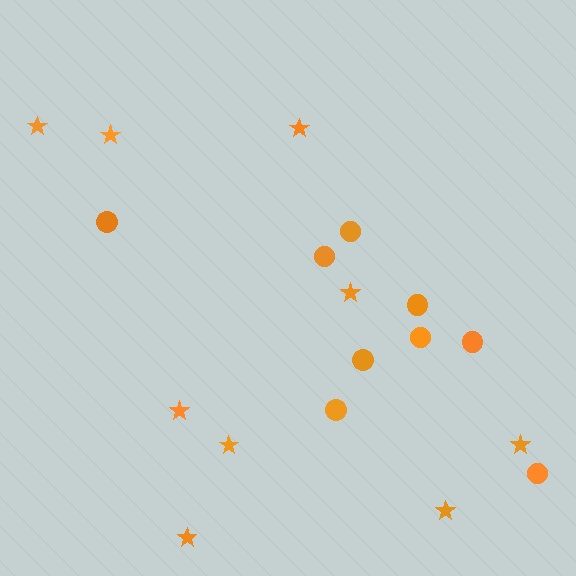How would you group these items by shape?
There are 2 groups: one group of circles (9) and one group of stars (9).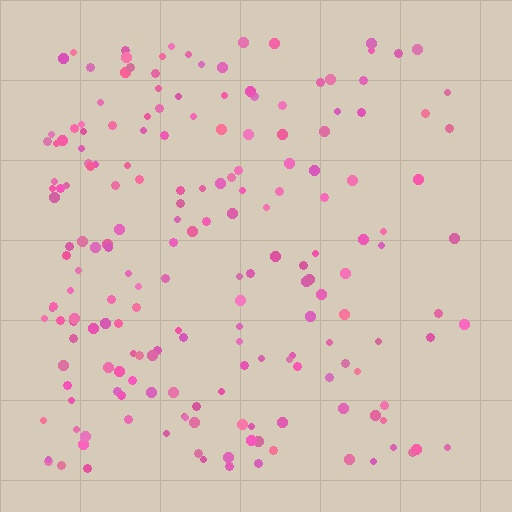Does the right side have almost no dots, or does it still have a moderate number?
Still a moderate number, just noticeably fewer than the left.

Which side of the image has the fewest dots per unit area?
The right.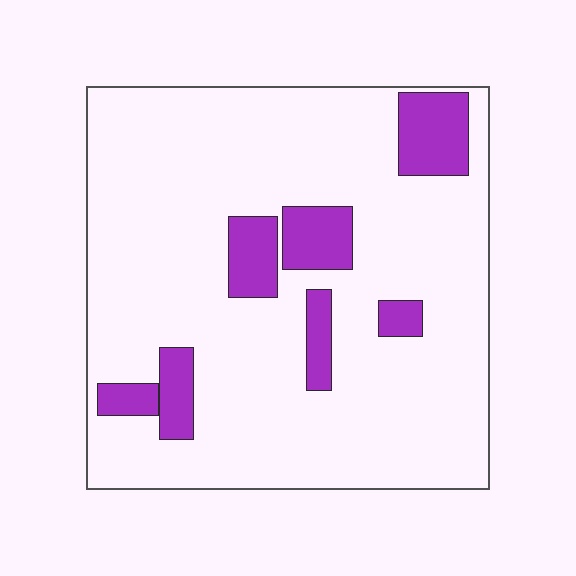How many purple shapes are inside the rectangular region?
7.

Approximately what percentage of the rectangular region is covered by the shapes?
Approximately 15%.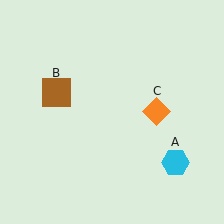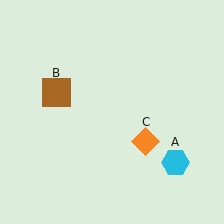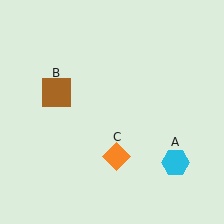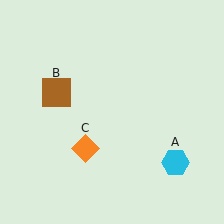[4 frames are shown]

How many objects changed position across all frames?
1 object changed position: orange diamond (object C).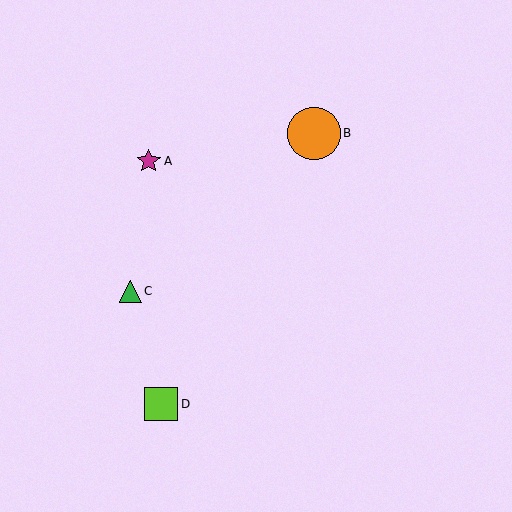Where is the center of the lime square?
The center of the lime square is at (161, 404).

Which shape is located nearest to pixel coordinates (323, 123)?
The orange circle (labeled B) at (314, 133) is nearest to that location.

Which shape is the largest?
The orange circle (labeled B) is the largest.